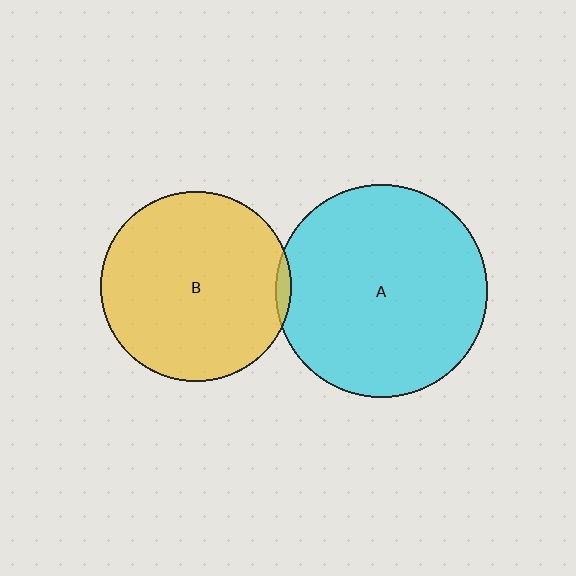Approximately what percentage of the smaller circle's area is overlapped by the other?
Approximately 5%.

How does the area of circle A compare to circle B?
Approximately 1.2 times.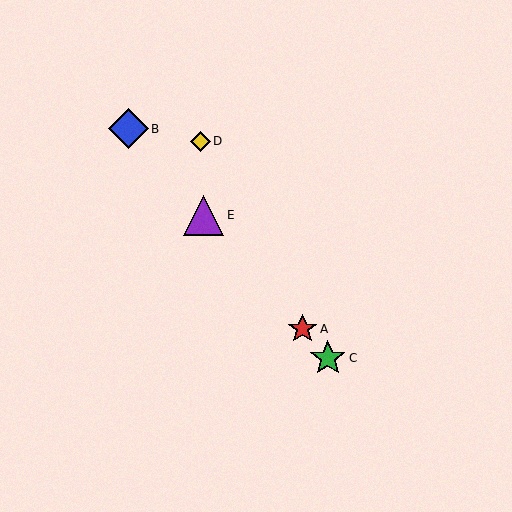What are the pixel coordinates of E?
Object E is at (204, 215).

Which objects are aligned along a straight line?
Objects A, B, C, E are aligned along a straight line.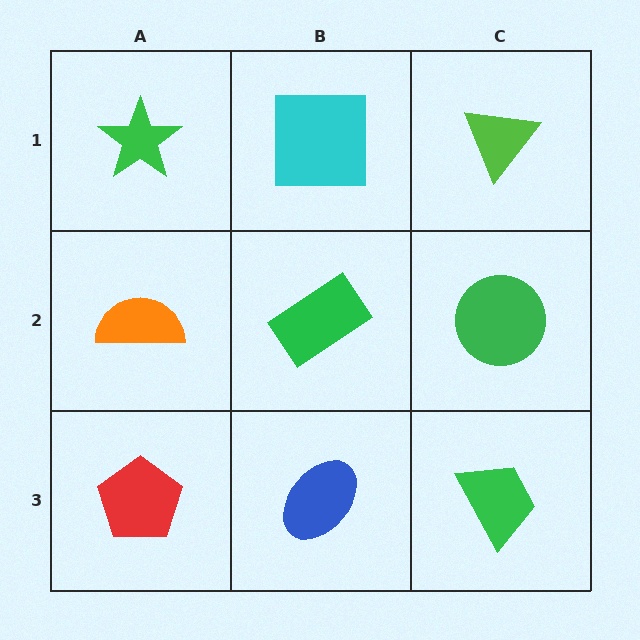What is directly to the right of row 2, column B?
A green circle.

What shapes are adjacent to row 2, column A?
A green star (row 1, column A), a red pentagon (row 3, column A), a green rectangle (row 2, column B).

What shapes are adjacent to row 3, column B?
A green rectangle (row 2, column B), a red pentagon (row 3, column A), a green trapezoid (row 3, column C).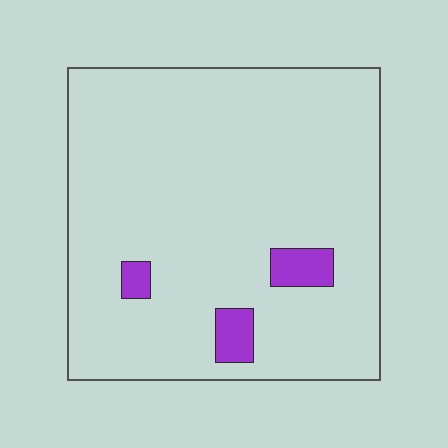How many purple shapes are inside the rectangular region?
3.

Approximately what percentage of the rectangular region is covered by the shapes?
Approximately 5%.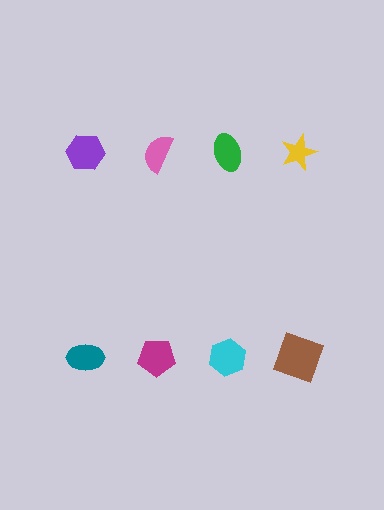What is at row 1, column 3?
A green ellipse.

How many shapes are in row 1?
4 shapes.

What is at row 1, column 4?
A yellow star.